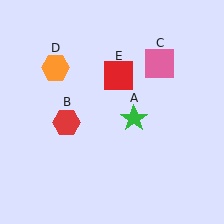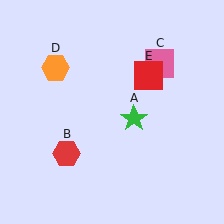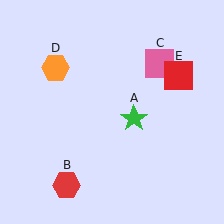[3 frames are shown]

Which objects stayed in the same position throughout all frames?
Green star (object A) and pink square (object C) and orange hexagon (object D) remained stationary.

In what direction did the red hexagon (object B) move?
The red hexagon (object B) moved down.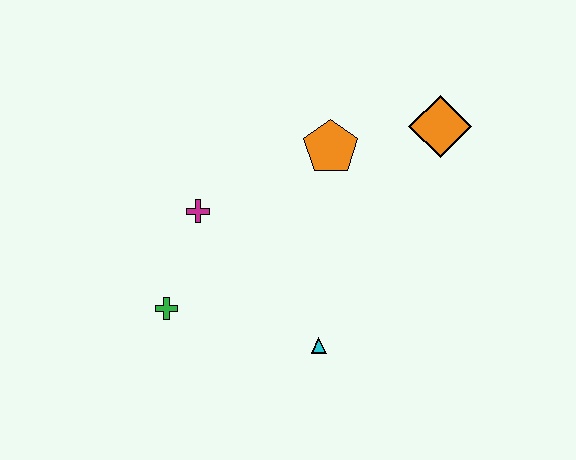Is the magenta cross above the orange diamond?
No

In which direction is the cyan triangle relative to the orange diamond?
The cyan triangle is below the orange diamond.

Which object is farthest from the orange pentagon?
The green cross is farthest from the orange pentagon.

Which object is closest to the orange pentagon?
The orange diamond is closest to the orange pentagon.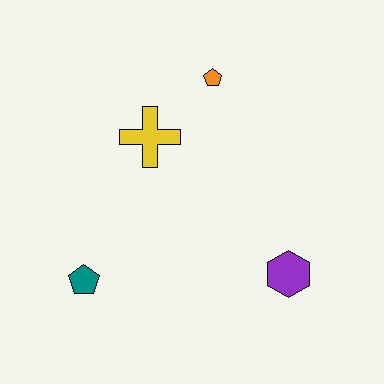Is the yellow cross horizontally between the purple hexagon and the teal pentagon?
Yes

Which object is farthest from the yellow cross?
The purple hexagon is farthest from the yellow cross.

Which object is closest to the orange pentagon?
The yellow cross is closest to the orange pentagon.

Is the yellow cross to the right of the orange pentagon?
No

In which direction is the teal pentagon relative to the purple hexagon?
The teal pentagon is to the left of the purple hexagon.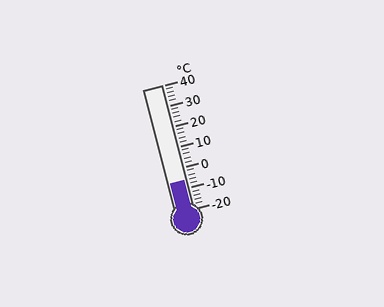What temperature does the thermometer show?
The thermometer shows approximately -6°C.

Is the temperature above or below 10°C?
The temperature is below 10°C.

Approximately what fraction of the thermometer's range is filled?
The thermometer is filled to approximately 25% of its range.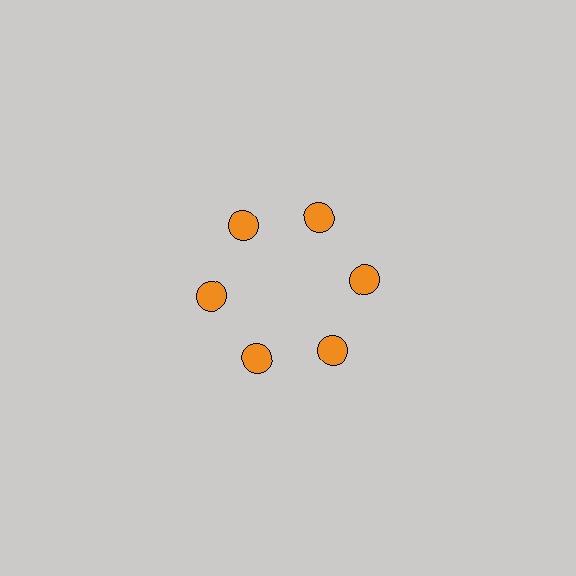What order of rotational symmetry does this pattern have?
This pattern has 6-fold rotational symmetry.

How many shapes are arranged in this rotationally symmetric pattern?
There are 6 shapes, arranged in 6 groups of 1.